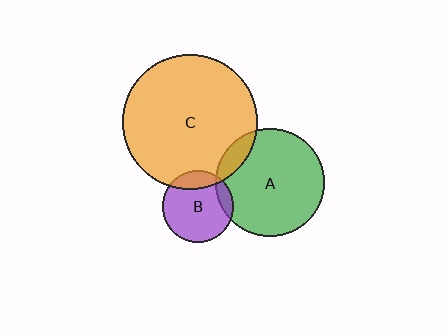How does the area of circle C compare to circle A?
Approximately 1.5 times.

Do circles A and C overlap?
Yes.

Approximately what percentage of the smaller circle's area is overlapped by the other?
Approximately 10%.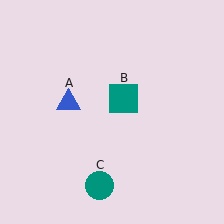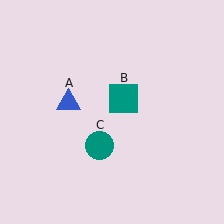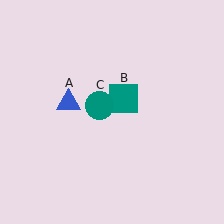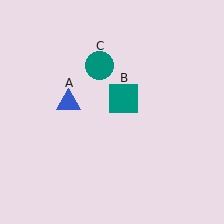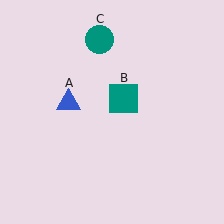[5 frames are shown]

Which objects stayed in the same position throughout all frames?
Blue triangle (object A) and teal square (object B) remained stationary.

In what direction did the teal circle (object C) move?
The teal circle (object C) moved up.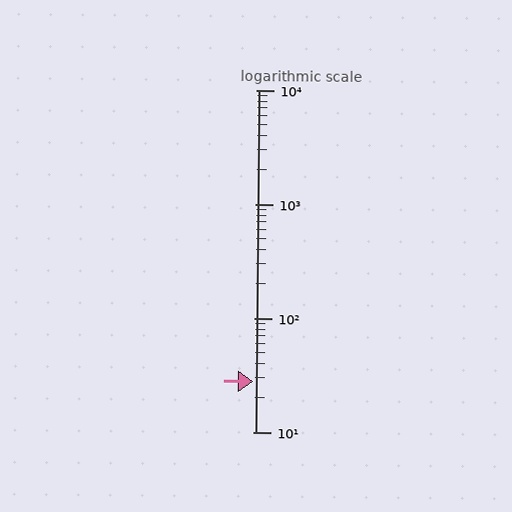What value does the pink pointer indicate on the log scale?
The pointer indicates approximately 28.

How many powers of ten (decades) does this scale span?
The scale spans 3 decades, from 10 to 10000.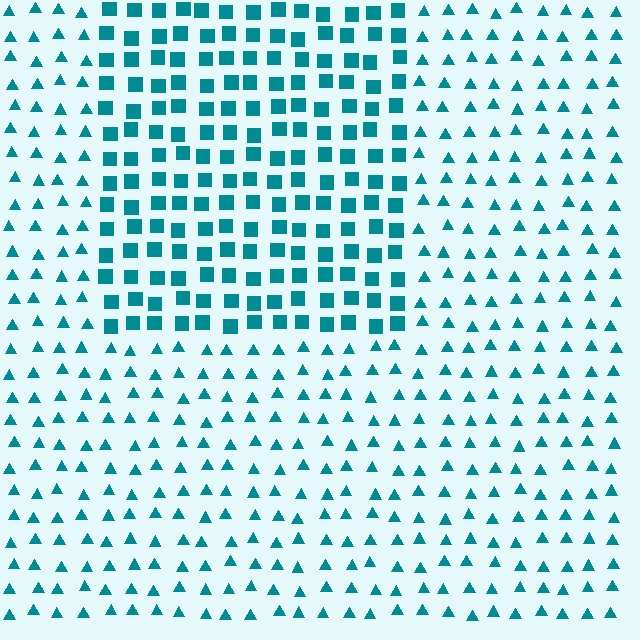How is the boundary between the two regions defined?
The boundary is defined by a change in element shape: squares inside vs. triangles outside. All elements share the same color and spacing.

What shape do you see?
I see a rectangle.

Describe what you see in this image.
The image is filled with small teal elements arranged in a uniform grid. A rectangle-shaped region contains squares, while the surrounding area contains triangles. The boundary is defined purely by the change in element shape.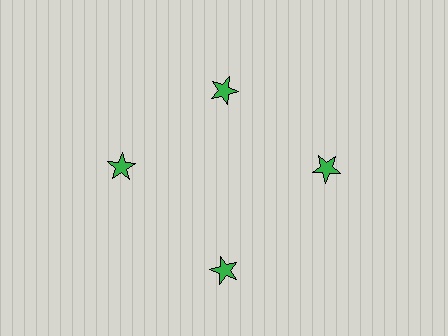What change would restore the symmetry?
The symmetry would be restored by moving it outward, back onto the ring so that all 4 stars sit at equal angles and equal distance from the center.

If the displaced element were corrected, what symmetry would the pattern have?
It would have 4-fold rotational symmetry — the pattern would map onto itself every 90 degrees.